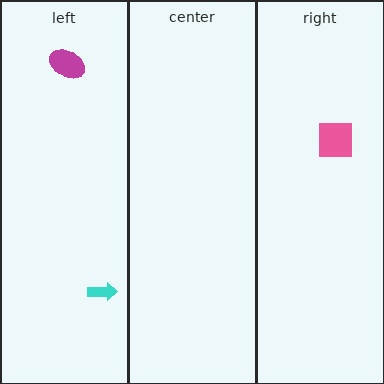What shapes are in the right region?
The pink square.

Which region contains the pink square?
The right region.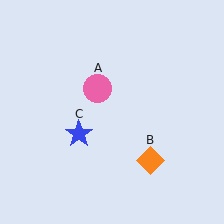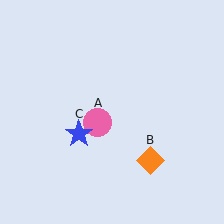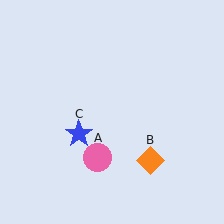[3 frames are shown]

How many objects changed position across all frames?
1 object changed position: pink circle (object A).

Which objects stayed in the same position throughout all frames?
Orange diamond (object B) and blue star (object C) remained stationary.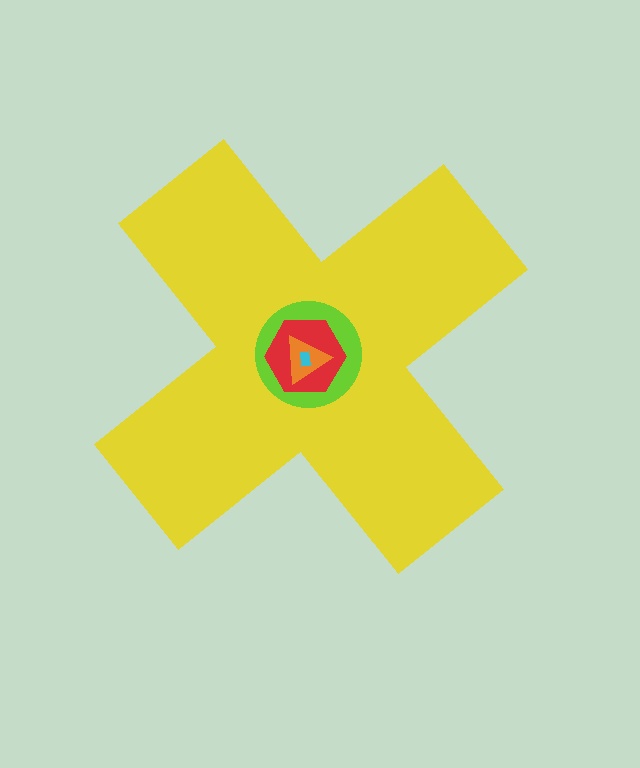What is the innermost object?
The cyan rectangle.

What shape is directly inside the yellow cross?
The lime circle.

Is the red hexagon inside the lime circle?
Yes.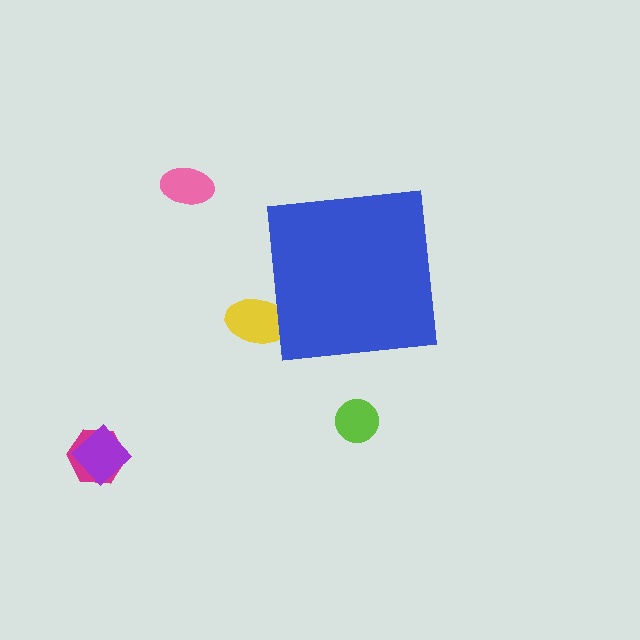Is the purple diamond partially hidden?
No, the purple diamond is fully visible.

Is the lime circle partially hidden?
No, the lime circle is fully visible.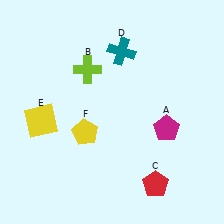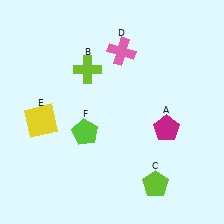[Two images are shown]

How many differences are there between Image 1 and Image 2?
There are 3 differences between the two images.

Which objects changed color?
C changed from red to lime. D changed from teal to pink. F changed from yellow to lime.